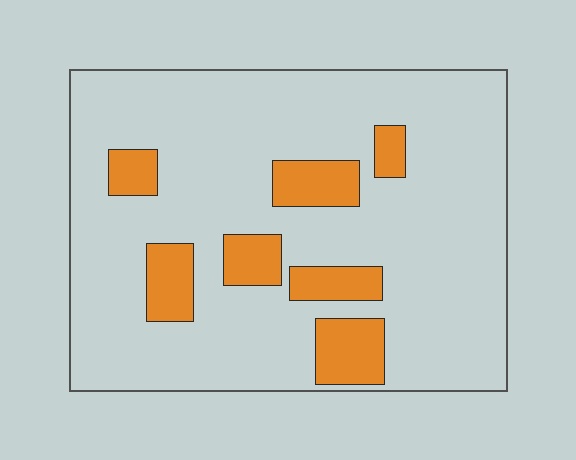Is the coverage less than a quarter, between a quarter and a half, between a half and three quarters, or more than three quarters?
Less than a quarter.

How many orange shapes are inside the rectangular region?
7.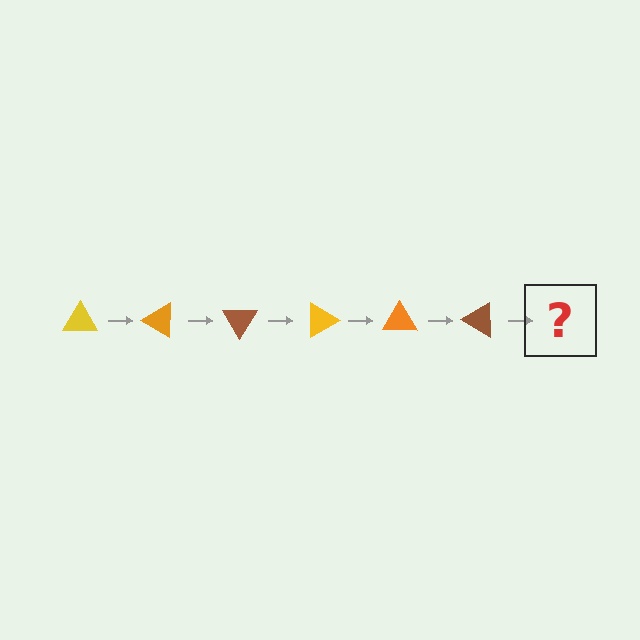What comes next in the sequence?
The next element should be a yellow triangle, rotated 180 degrees from the start.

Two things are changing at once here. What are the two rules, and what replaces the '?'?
The two rules are that it rotates 30 degrees each step and the color cycles through yellow, orange, and brown. The '?' should be a yellow triangle, rotated 180 degrees from the start.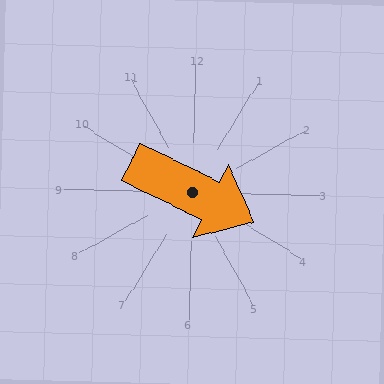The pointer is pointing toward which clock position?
Roughly 4 o'clock.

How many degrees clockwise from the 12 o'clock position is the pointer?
Approximately 115 degrees.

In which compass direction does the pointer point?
Southeast.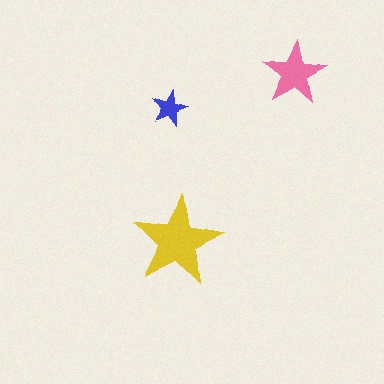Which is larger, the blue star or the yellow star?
The yellow one.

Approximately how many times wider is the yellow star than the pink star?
About 1.5 times wider.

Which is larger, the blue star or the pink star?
The pink one.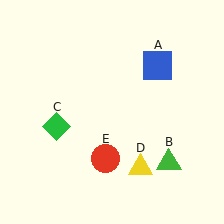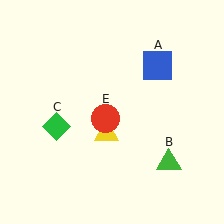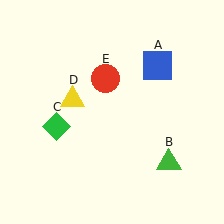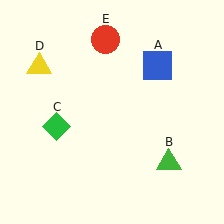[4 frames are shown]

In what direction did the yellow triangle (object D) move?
The yellow triangle (object D) moved up and to the left.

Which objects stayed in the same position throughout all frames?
Blue square (object A) and green triangle (object B) and green diamond (object C) remained stationary.